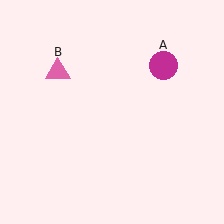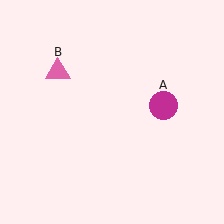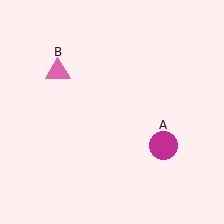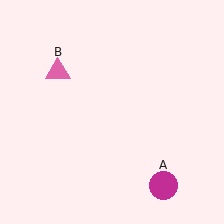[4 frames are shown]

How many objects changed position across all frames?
1 object changed position: magenta circle (object A).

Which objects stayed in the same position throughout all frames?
Pink triangle (object B) remained stationary.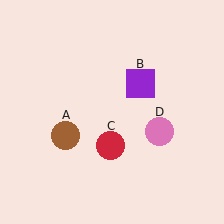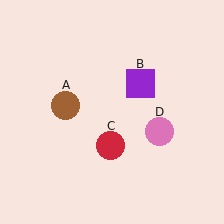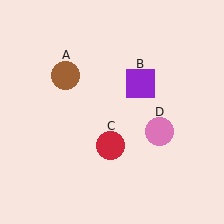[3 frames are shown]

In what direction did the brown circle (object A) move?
The brown circle (object A) moved up.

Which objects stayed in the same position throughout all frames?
Purple square (object B) and red circle (object C) and pink circle (object D) remained stationary.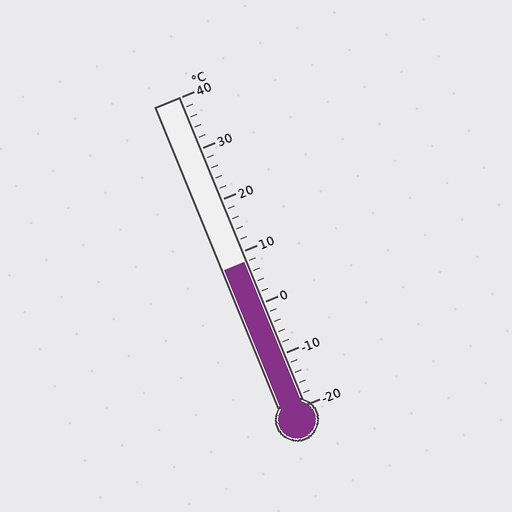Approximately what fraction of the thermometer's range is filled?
The thermometer is filled to approximately 45% of its range.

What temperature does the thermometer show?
The thermometer shows approximately 8°C.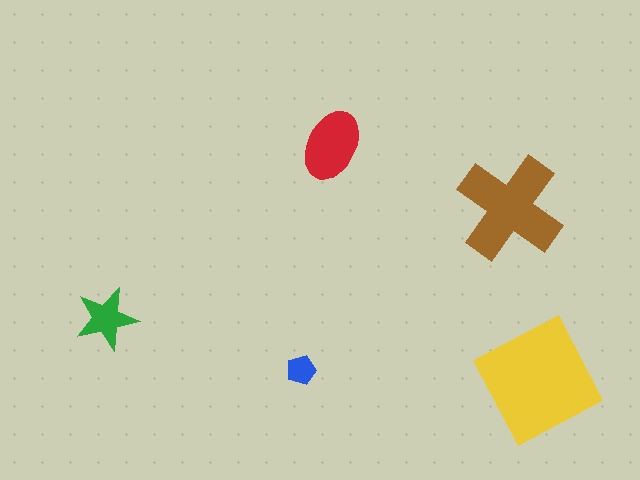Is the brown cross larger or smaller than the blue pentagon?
Larger.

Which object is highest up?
The red ellipse is topmost.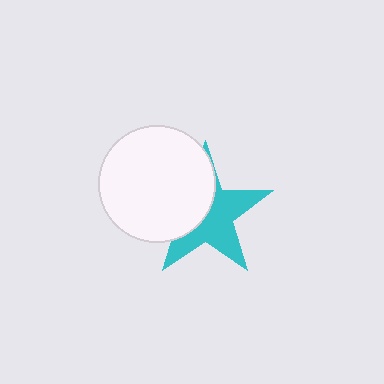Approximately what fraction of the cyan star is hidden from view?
Roughly 45% of the cyan star is hidden behind the white circle.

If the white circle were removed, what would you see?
You would see the complete cyan star.